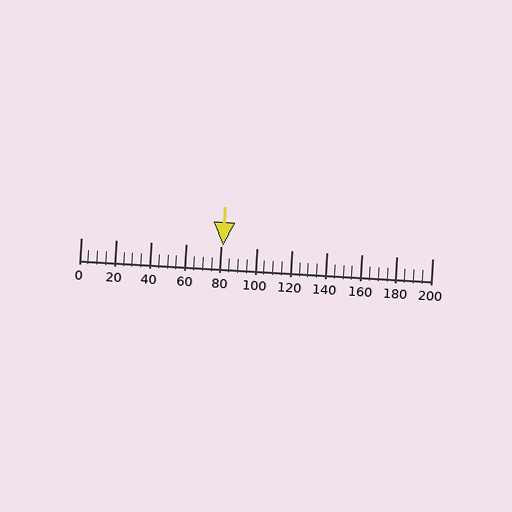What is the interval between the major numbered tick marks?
The major tick marks are spaced 20 units apart.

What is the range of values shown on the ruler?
The ruler shows values from 0 to 200.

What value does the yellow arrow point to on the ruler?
The yellow arrow points to approximately 81.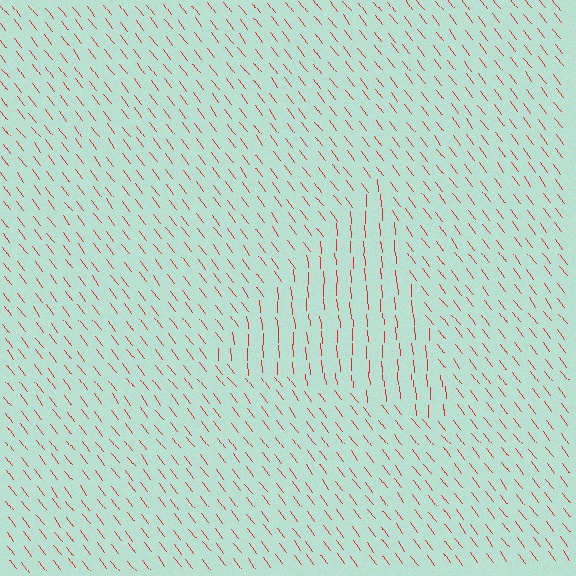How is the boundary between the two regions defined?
The boundary is defined purely by a change in line orientation (approximately 33 degrees difference). All lines are the same color and thickness.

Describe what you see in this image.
The image is filled with small red line segments. A triangle region in the image has lines oriented differently from the surrounding lines, creating a visible texture boundary.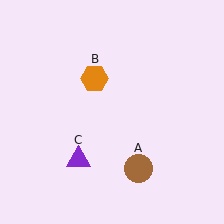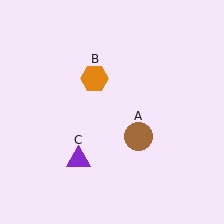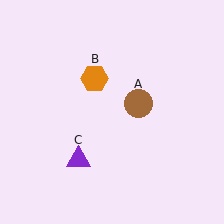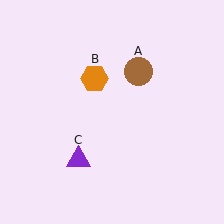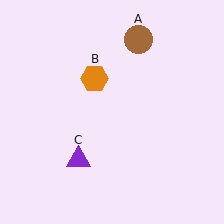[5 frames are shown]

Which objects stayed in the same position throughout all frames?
Orange hexagon (object B) and purple triangle (object C) remained stationary.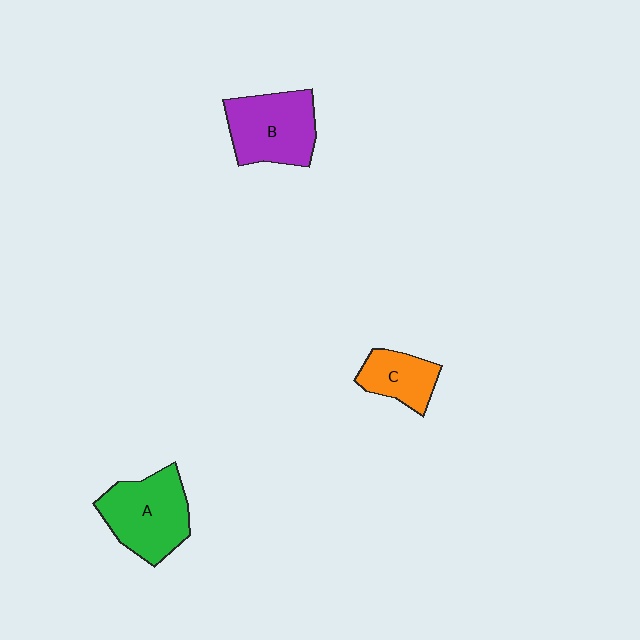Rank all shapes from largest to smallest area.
From largest to smallest: A (green), B (purple), C (orange).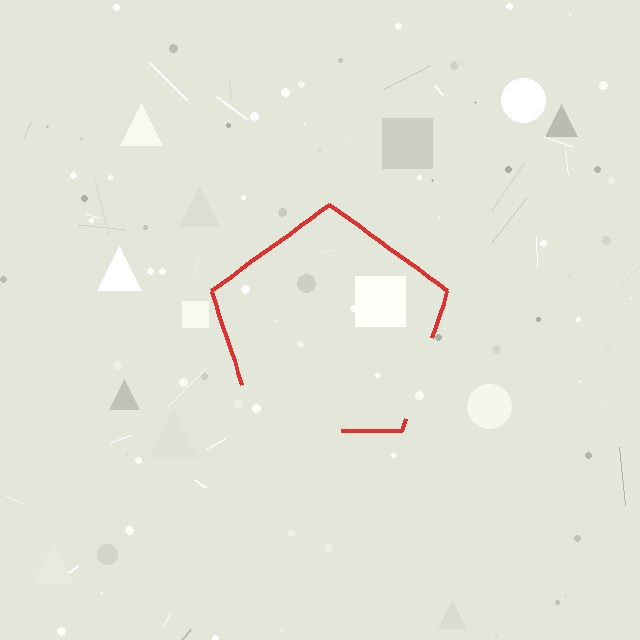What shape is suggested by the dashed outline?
The dashed outline suggests a pentagon.